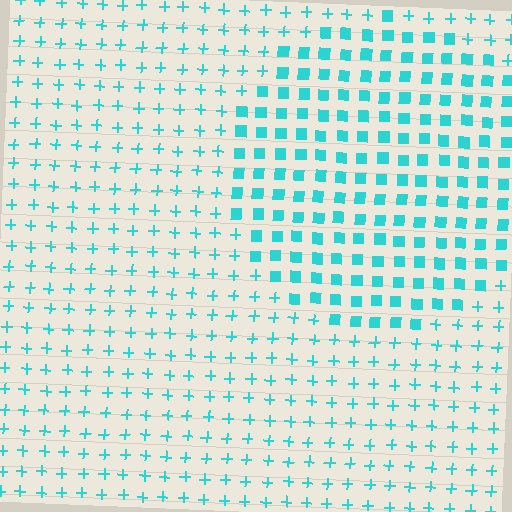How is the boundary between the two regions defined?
The boundary is defined by a change in element shape: squares inside vs. plus signs outside. All elements share the same color and spacing.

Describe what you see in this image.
The image is filled with small cyan elements arranged in a uniform grid. A circle-shaped region contains squares, while the surrounding area contains plus signs. The boundary is defined purely by the change in element shape.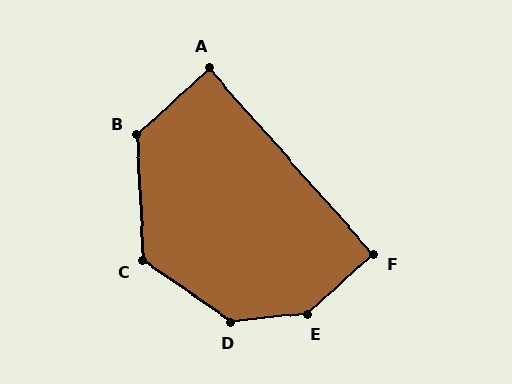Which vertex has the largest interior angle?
E, at approximately 144 degrees.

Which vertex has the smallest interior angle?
A, at approximately 89 degrees.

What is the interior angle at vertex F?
Approximately 91 degrees (approximately right).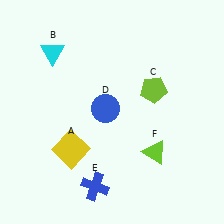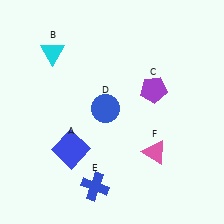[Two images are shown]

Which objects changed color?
A changed from yellow to blue. C changed from lime to purple. F changed from lime to pink.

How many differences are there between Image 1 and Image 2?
There are 3 differences between the two images.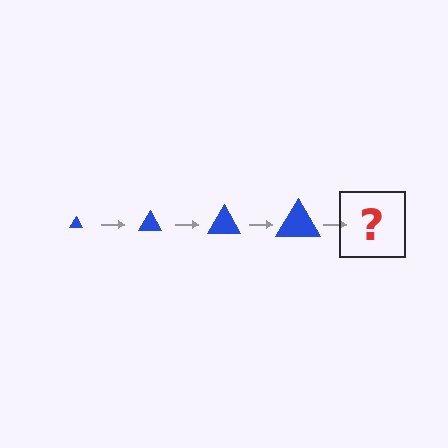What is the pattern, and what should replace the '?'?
The pattern is that the triangle gets progressively larger each step. The '?' should be a blue triangle, larger than the previous one.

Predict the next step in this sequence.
The next step is a blue triangle, larger than the previous one.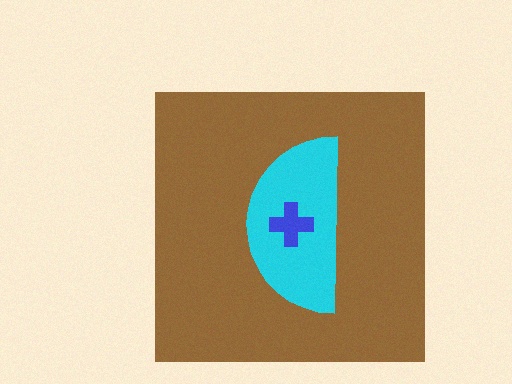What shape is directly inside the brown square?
The cyan semicircle.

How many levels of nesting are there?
3.